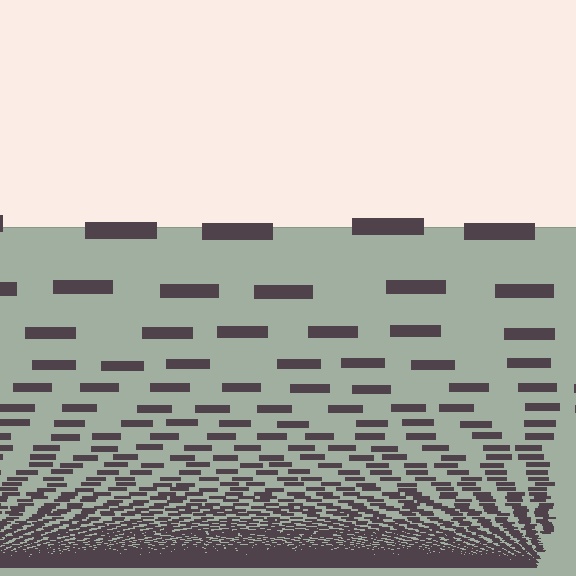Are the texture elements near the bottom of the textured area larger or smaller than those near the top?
Smaller. The gradient is inverted — elements near the bottom are smaller and denser.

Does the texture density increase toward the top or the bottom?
Density increases toward the bottom.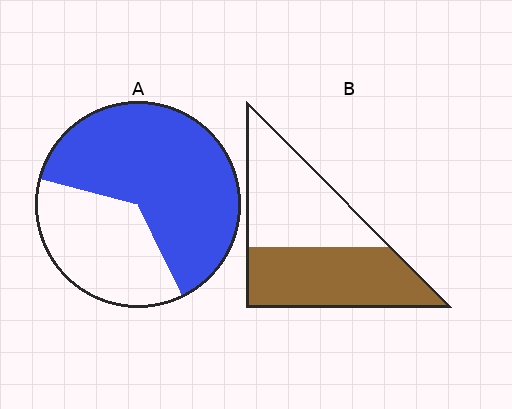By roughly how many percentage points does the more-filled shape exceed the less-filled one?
By roughly 15 percentage points (A over B).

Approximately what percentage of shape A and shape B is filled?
A is approximately 65% and B is approximately 50%.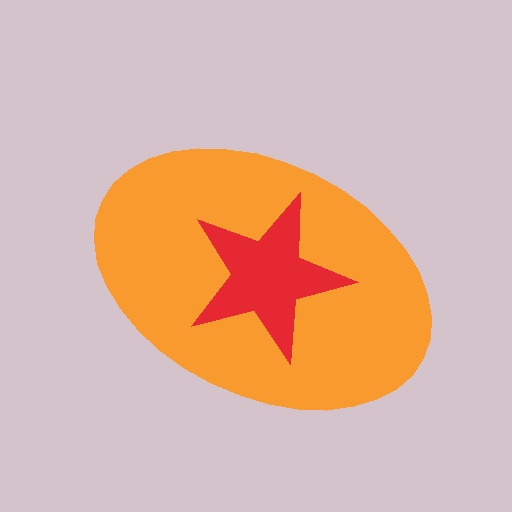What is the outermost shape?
The orange ellipse.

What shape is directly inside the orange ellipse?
The red star.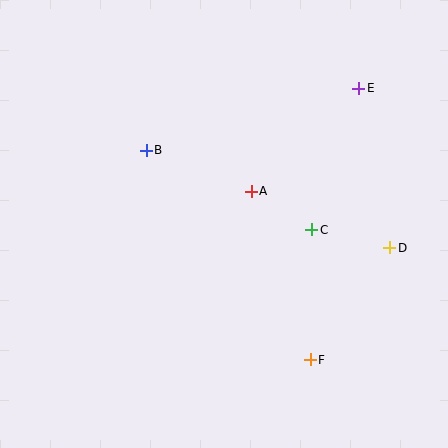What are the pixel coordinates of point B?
Point B is at (146, 150).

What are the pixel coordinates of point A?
Point A is at (251, 191).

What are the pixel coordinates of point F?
Point F is at (310, 360).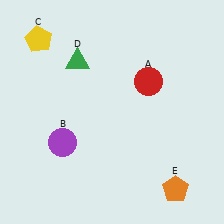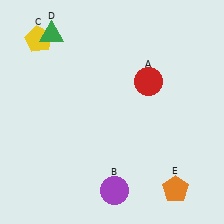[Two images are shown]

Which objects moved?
The objects that moved are: the purple circle (B), the green triangle (D).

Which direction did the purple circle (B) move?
The purple circle (B) moved right.